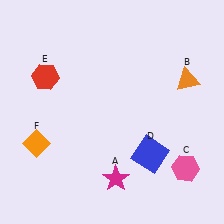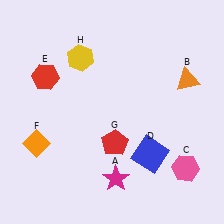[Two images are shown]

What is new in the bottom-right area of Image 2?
A red pentagon (G) was added in the bottom-right area of Image 2.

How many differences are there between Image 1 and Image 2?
There are 2 differences between the two images.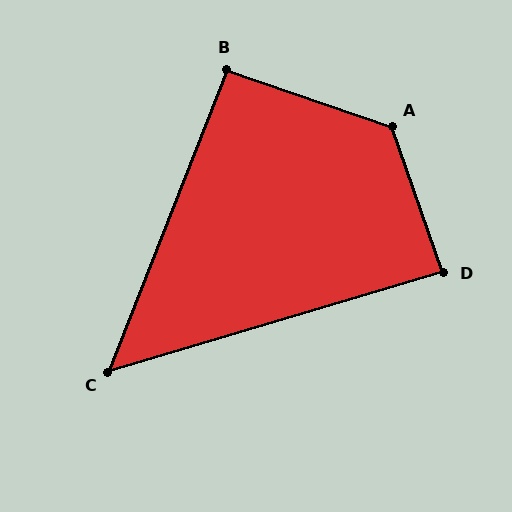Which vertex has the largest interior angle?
A, at approximately 128 degrees.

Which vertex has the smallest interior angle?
C, at approximately 52 degrees.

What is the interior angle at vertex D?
Approximately 87 degrees (approximately right).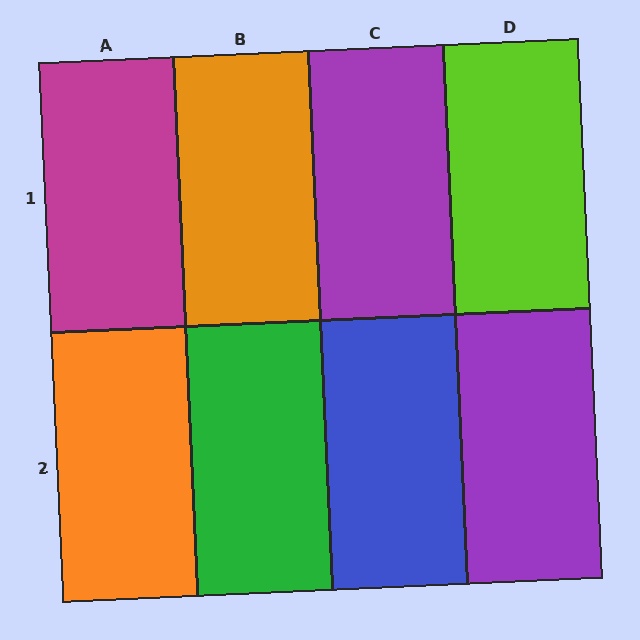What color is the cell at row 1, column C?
Purple.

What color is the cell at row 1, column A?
Magenta.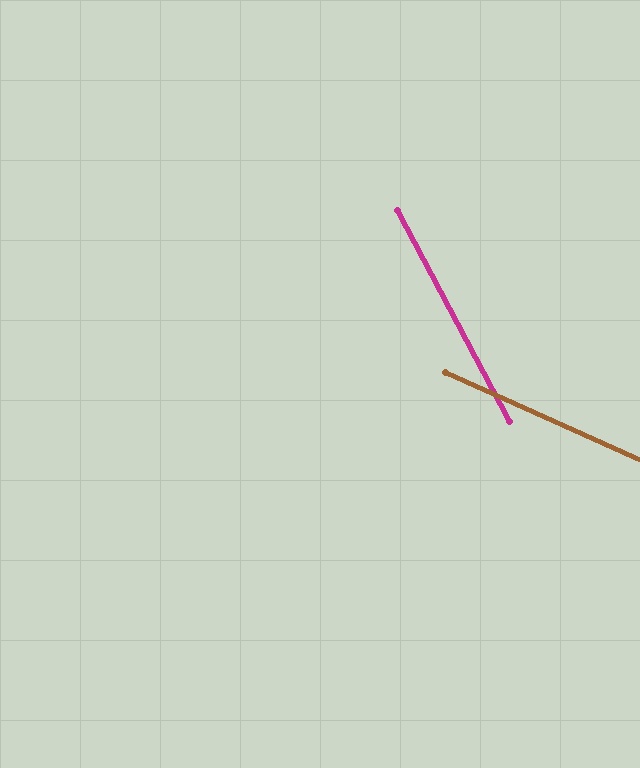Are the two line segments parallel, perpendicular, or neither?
Neither parallel nor perpendicular — they differ by about 38°.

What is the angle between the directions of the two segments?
Approximately 38 degrees.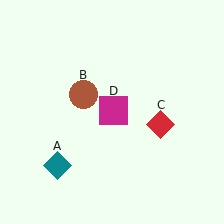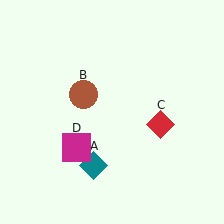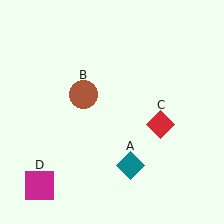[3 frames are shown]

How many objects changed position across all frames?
2 objects changed position: teal diamond (object A), magenta square (object D).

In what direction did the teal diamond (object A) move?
The teal diamond (object A) moved right.